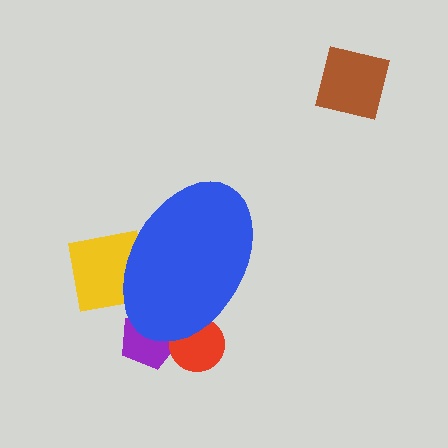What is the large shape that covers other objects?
A blue ellipse.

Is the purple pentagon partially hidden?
Yes, the purple pentagon is partially hidden behind the blue ellipse.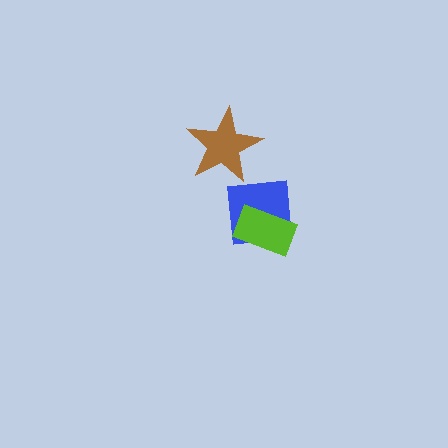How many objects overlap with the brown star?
0 objects overlap with the brown star.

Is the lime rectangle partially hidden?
No, no other shape covers it.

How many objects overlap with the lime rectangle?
1 object overlaps with the lime rectangle.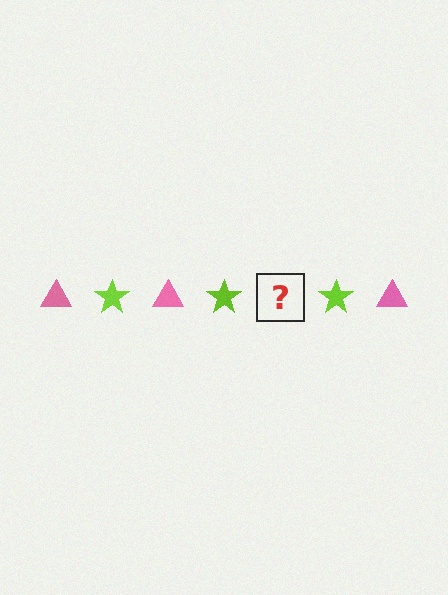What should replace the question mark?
The question mark should be replaced with a pink triangle.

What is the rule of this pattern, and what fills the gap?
The rule is that the pattern alternates between pink triangle and lime star. The gap should be filled with a pink triangle.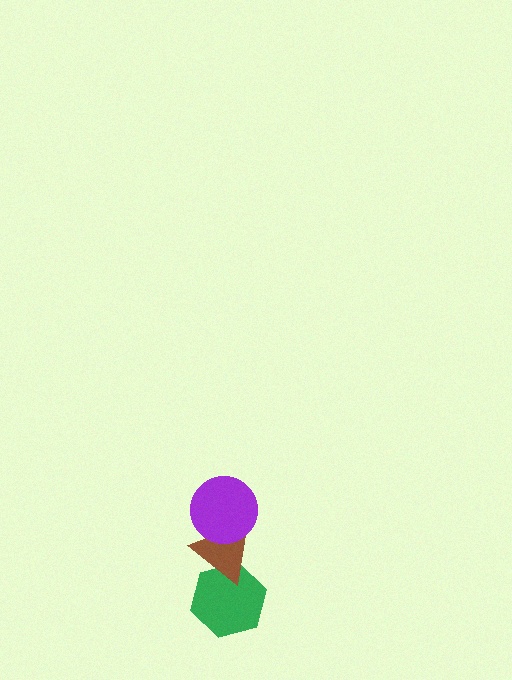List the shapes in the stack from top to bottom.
From top to bottom: the purple circle, the brown triangle, the green hexagon.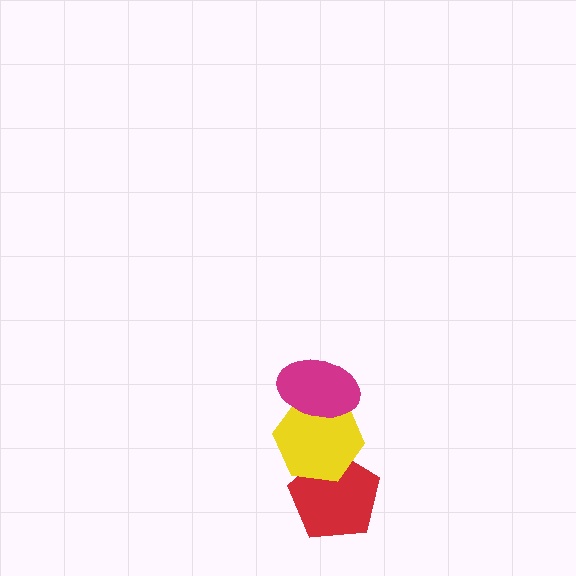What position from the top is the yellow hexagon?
The yellow hexagon is 2nd from the top.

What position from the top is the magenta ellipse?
The magenta ellipse is 1st from the top.